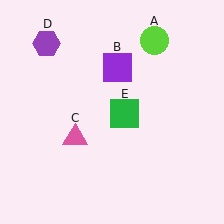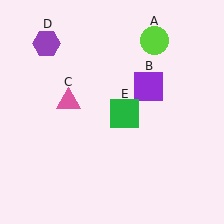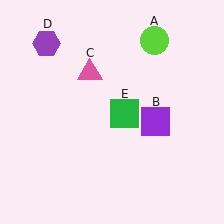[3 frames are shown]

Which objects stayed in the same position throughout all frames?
Lime circle (object A) and purple hexagon (object D) and green square (object E) remained stationary.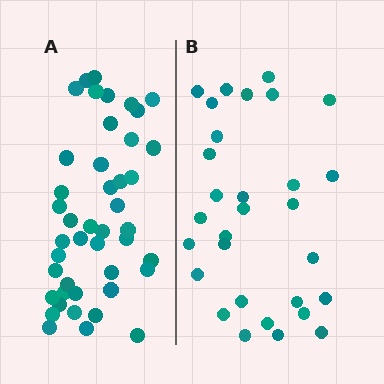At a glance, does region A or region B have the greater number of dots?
Region A (the left region) has more dots.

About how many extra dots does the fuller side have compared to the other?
Region A has approximately 15 more dots than region B.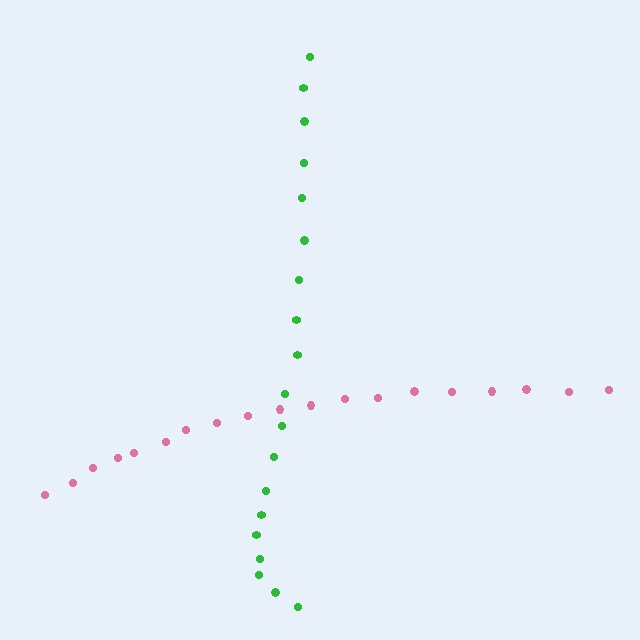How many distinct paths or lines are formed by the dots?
There are 2 distinct paths.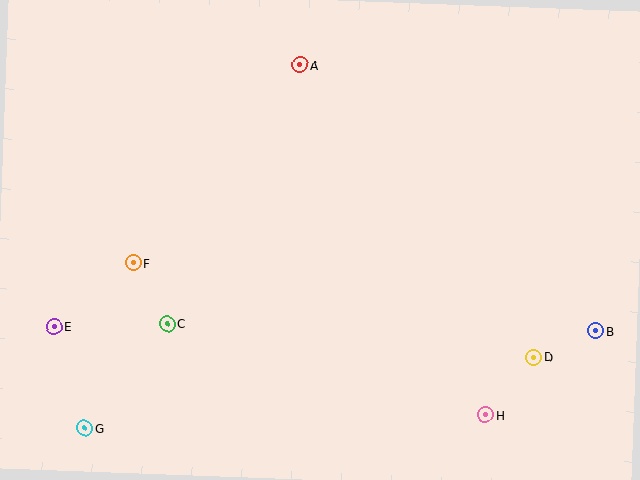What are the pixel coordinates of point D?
Point D is at (534, 357).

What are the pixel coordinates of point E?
Point E is at (54, 326).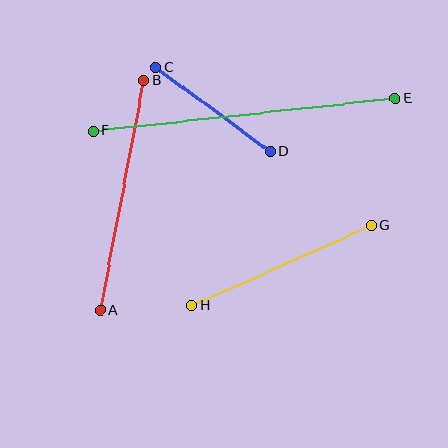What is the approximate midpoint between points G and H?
The midpoint is at approximately (281, 266) pixels.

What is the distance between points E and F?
The distance is approximately 304 pixels.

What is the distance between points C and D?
The distance is approximately 142 pixels.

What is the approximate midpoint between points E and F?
The midpoint is at approximately (244, 115) pixels.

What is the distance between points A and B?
The distance is approximately 234 pixels.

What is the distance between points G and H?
The distance is approximately 197 pixels.